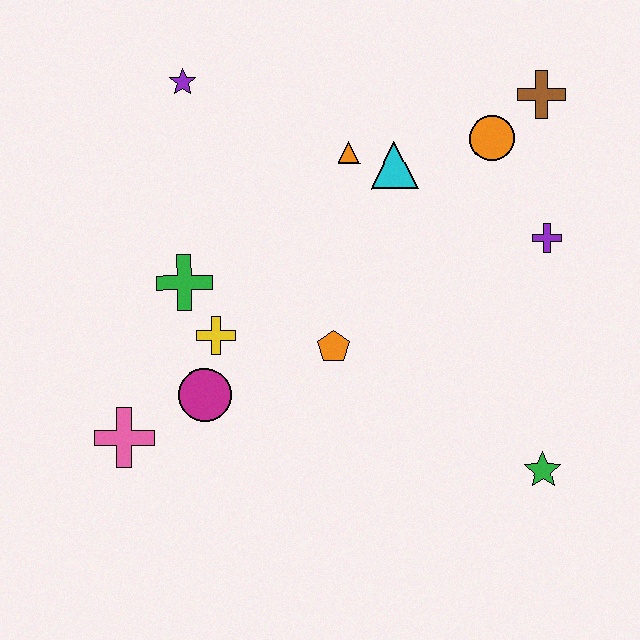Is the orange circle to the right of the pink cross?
Yes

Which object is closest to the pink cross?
The magenta circle is closest to the pink cross.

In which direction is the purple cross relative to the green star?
The purple cross is above the green star.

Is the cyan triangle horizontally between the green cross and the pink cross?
No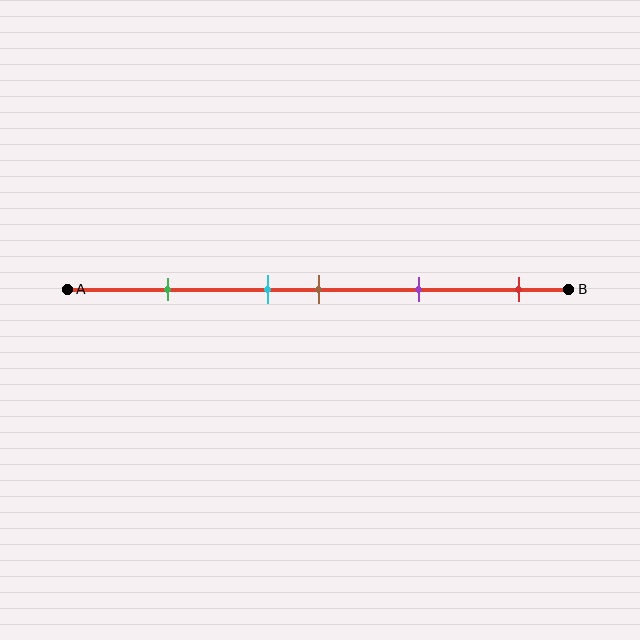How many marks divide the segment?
There are 5 marks dividing the segment.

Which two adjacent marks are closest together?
The cyan and brown marks are the closest adjacent pair.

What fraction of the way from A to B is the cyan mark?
The cyan mark is approximately 40% (0.4) of the way from A to B.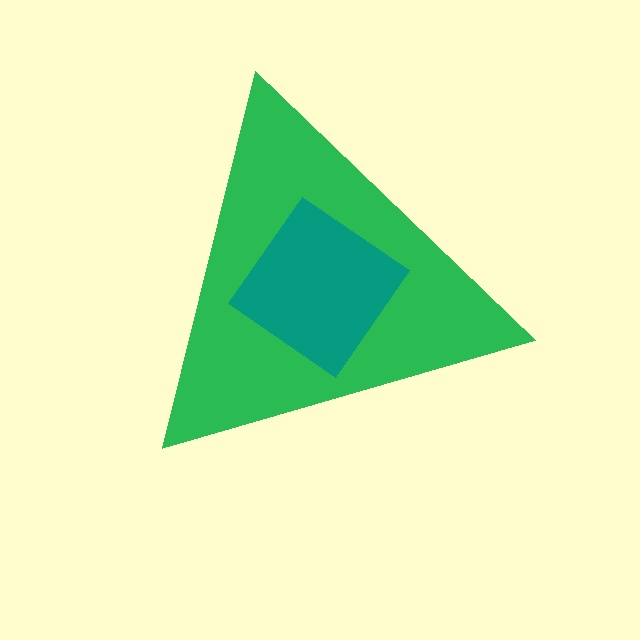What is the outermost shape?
The green triangle.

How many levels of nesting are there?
2.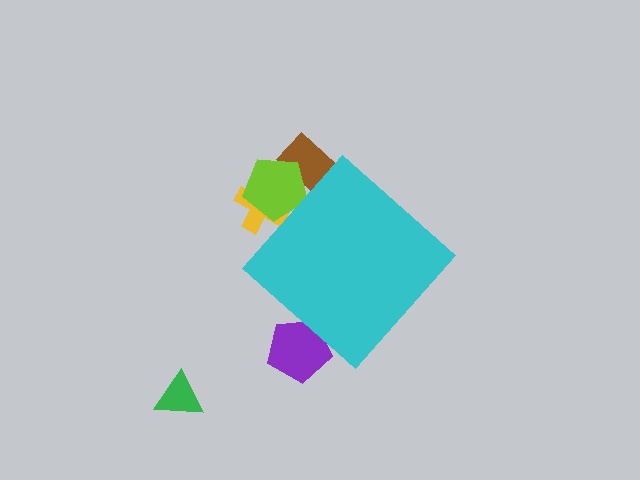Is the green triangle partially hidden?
No, the green triangle is fully visible.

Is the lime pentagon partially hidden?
Yes, the lime pentagon is partially hidden behind the cyan diamond.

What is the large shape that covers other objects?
A cyan diamond.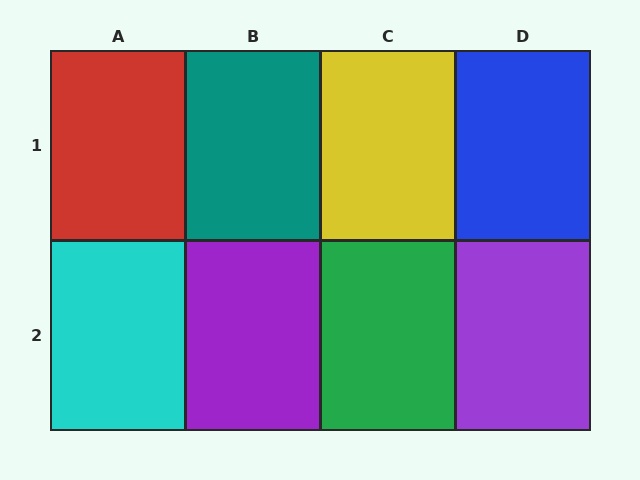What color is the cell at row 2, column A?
Cyan.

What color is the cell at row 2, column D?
Purple.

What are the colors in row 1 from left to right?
Red, teal, yellow, blue.